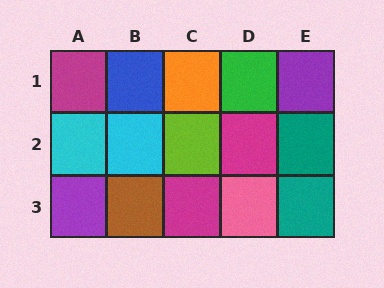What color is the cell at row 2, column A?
Cyan.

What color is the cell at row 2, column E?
Teal.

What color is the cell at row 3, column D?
Pink.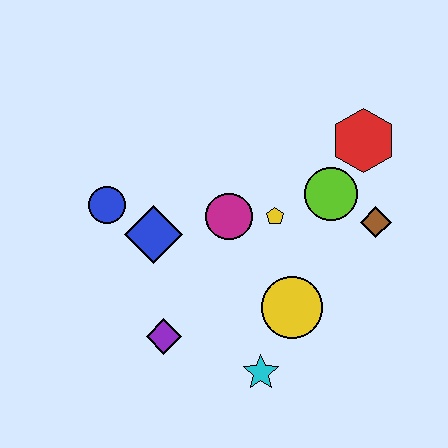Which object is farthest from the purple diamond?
The red hexagon is farthest from the purple diamond.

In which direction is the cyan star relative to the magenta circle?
The cyan star is below the magenta circle.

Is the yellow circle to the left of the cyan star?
No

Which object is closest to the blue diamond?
The blue circle is closest to the blue diamond.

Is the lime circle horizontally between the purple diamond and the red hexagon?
Yes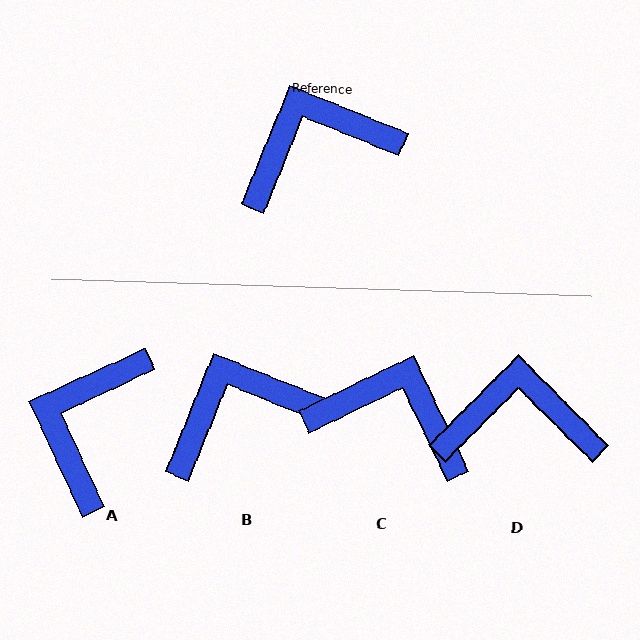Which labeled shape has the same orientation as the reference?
B.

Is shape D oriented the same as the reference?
No, it is off by about 23 degrees.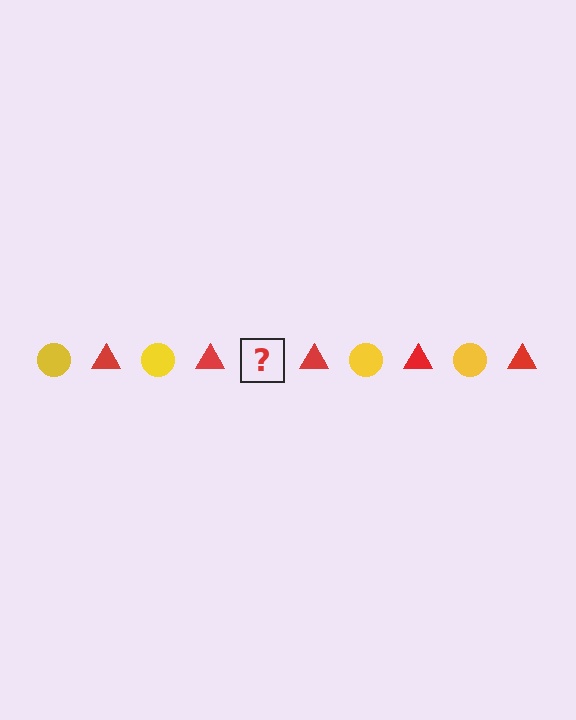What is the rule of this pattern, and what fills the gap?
The rule is that the pattern alternates between yellow circle and red triangle. The gap should be filled with a yellow circle.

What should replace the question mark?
The question mark should be replaced with a yellow circle.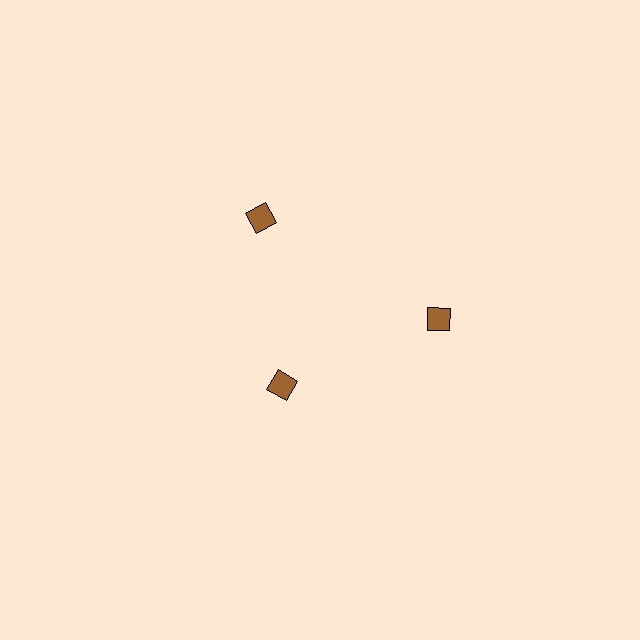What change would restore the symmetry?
The symmetry would be restored by moving it outward, back onto the ring so that all 3 diamonds sit at equal angles and equal distance from the center.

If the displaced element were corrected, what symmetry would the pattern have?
It would have 3-fold rotational symmetry — the pattern would map onto itself every 120 degrees.